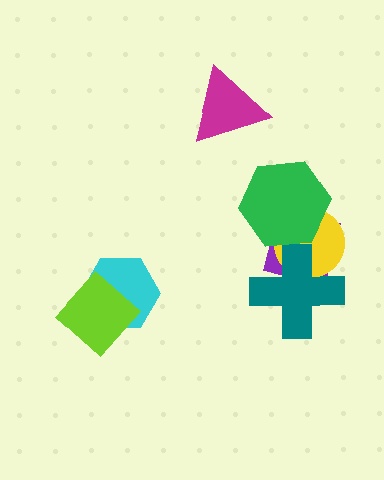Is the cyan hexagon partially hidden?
Yes, it is partially covered by another shape.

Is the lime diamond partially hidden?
No, no other shape covers it.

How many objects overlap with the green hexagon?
2 objects overlap with the green hexagon.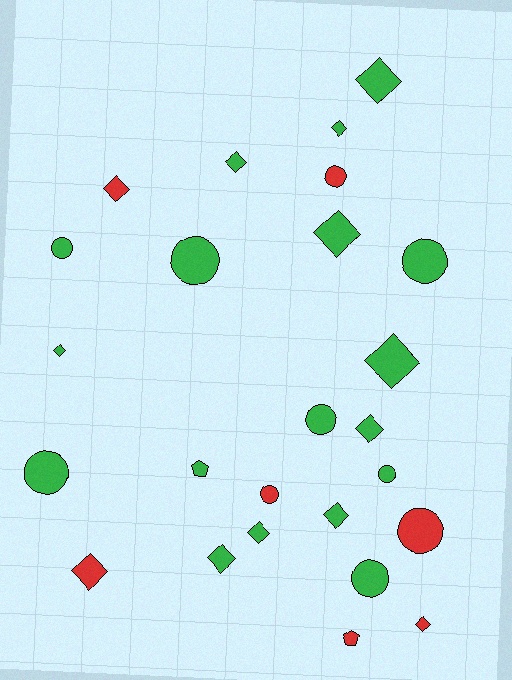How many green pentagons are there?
There is 1 green pentagon.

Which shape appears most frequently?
Diamond, with 13 objects.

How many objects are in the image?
There are 25 objects.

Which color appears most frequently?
Green, with 18 objects.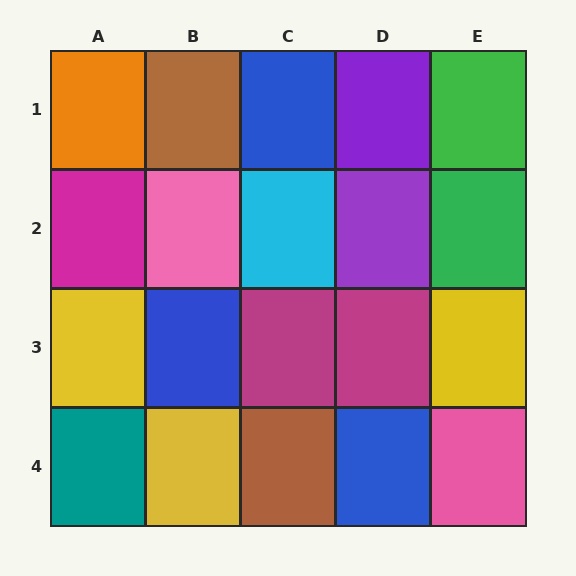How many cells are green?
2 cells are green.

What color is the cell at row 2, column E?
Green.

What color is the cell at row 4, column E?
Pink.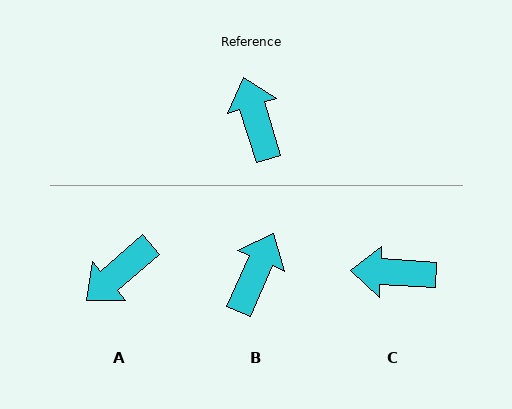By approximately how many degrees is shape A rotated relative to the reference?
Approximately 114 degrees counter-clockwise.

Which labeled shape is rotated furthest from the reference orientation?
A, about 114 degrees away.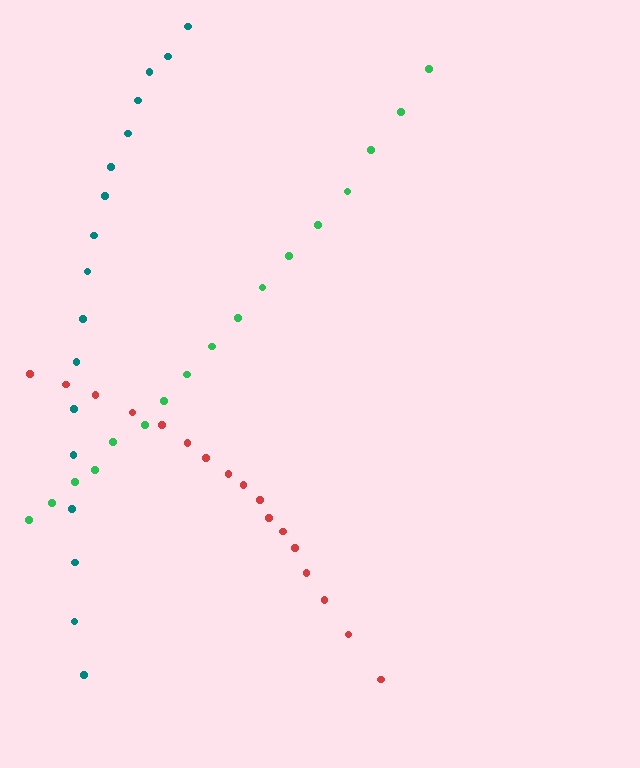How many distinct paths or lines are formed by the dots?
There are 3 distinct paths.